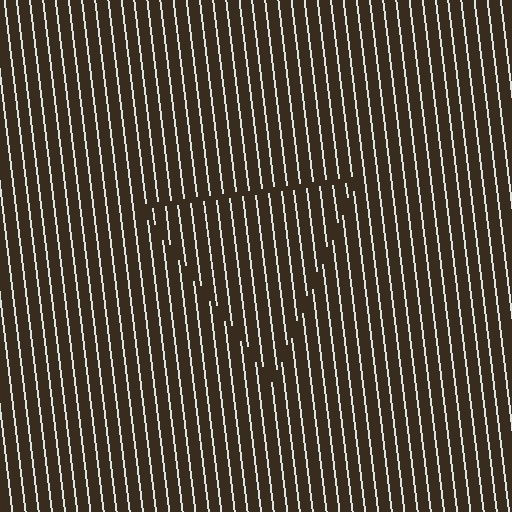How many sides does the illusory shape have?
3 sides — the line-ends trace a triangle.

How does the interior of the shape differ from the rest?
The interior of the shape contains the same grating, shifted by half a period — the contour is defined by the phase discontinuity where line-ends from the inner and outer gratings abut.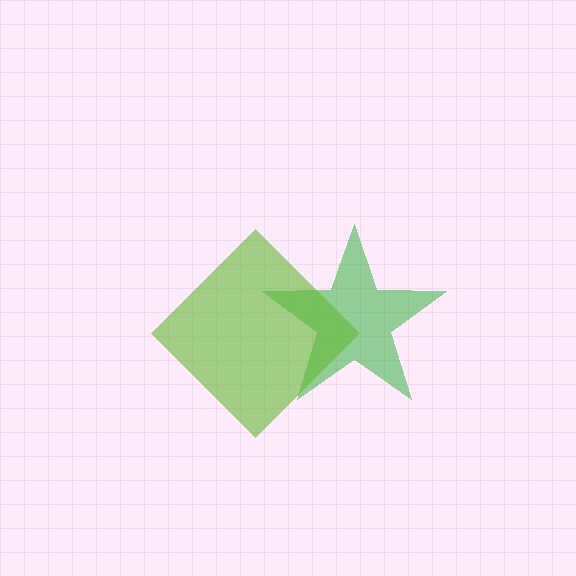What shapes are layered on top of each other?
The layered shapes are: a green star, a lime diamond.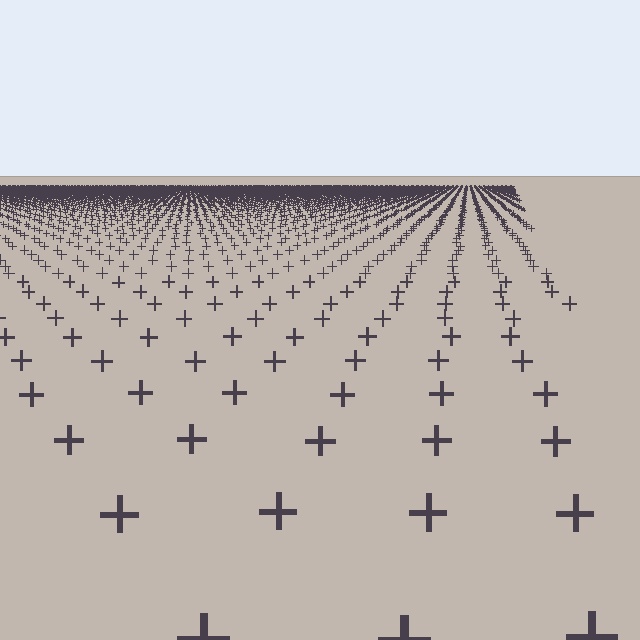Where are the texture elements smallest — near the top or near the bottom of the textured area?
Near the top.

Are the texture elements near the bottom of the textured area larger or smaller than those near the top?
Larger. Near the bottom, elements are closer to the viewer and appear at a bigger on-screen size.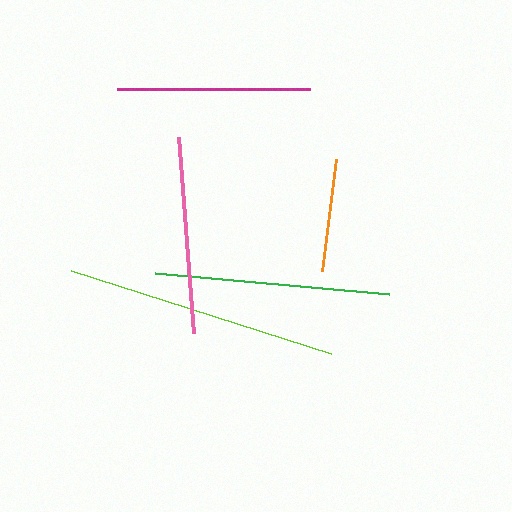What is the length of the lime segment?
The lime segment is approximately 273 pixels long.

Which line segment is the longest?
The lime line is the longest at approximately 273 pixels.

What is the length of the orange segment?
The orange segment is approximately 112 pixels long.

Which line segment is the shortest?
The orange line is the shortest at approximately 112 pixels.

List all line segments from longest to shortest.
From longest to shortest: lime, green, pink, magenta, orange.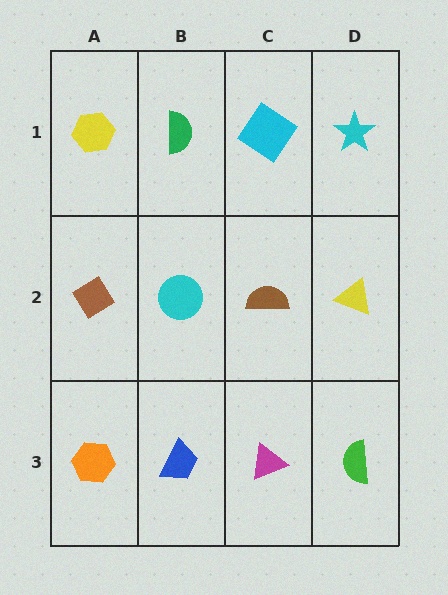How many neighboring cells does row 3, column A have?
2.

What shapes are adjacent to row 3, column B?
A cyan circle (row 2, column B), an orange hexagon (row 3, column A), a magenta triangle (row 3, column C).